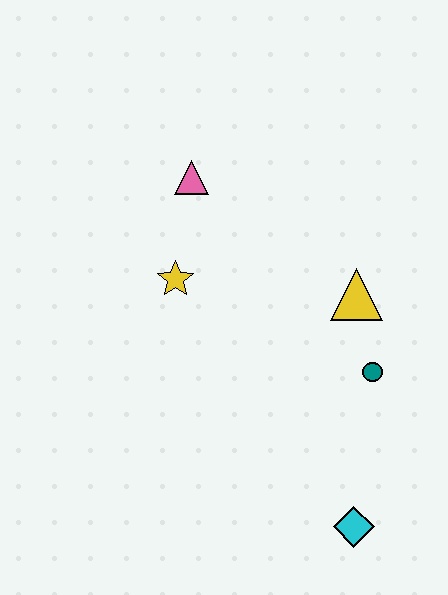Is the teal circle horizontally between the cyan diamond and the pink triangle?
No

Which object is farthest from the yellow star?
The cyan diamond is farthest from the yellow star.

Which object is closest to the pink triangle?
The yellow star is closest to the pink triangle.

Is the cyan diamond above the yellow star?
No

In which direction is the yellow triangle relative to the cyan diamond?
The yellow triangle is above the cyan diamond.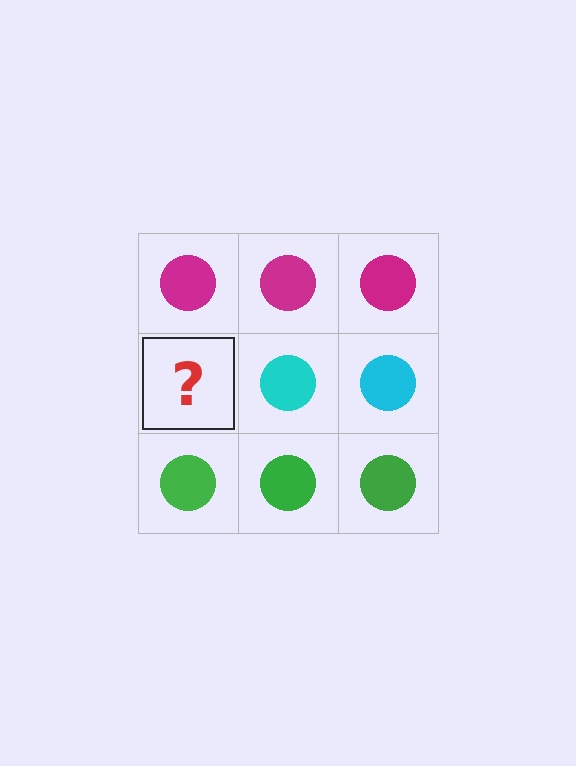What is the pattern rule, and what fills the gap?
The rule is that each row has a consistent color. The gap should be filled with a cyan circle.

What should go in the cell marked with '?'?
The missing cell should contain a cyan circle.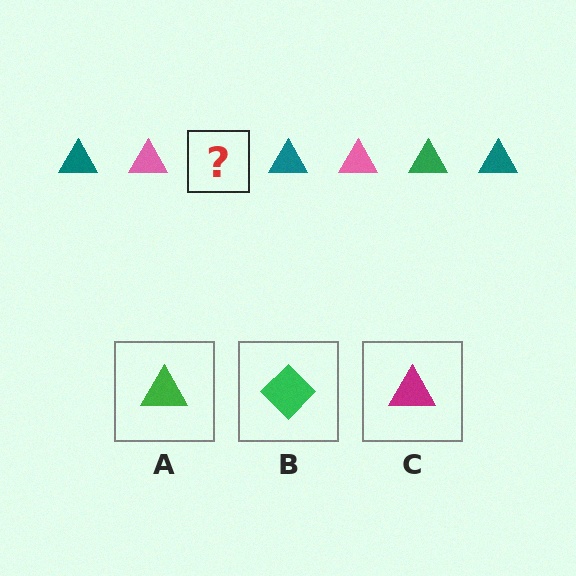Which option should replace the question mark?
Option A.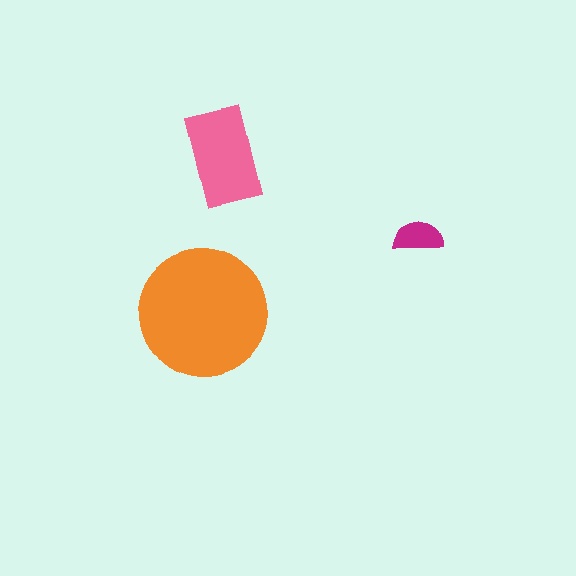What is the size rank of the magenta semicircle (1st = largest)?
3rd.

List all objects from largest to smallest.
The orange circle, the pink rectangle, the magenta semicircle.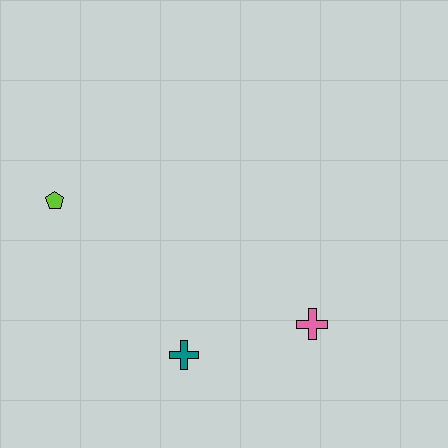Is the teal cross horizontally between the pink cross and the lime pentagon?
Yes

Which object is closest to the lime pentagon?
The teal cross is closest to the lime pentagon.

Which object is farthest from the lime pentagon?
The pink cross is farthest from the lime pentagon.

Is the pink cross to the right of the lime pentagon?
Yes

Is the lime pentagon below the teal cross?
No